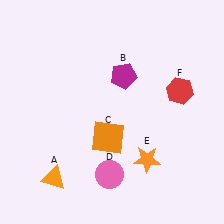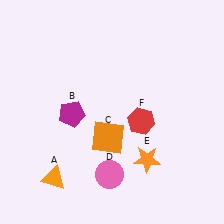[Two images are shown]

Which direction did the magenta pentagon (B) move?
The magenta pentagon (B) moved left.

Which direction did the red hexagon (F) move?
The red hexagon (F) moved left.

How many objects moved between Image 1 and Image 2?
2 objects moved between the two images.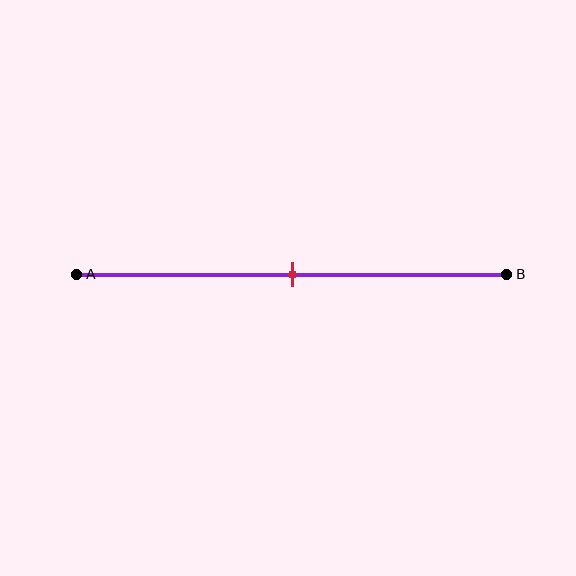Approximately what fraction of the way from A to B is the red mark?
The red mark is approximately 50% of the way from A to B.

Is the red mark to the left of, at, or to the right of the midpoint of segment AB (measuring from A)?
The red mark is approximately at the midpoint of segment AB.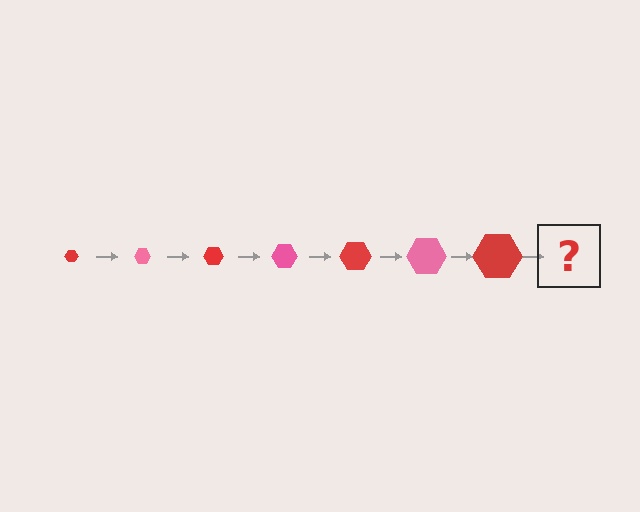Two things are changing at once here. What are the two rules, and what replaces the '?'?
The two rules are that the hexagon grows larger each step and the color cycles through red and pink. The '?' should be a pink hexagon, larger than the previous one.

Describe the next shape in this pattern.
It should be a pink hexagon, larger than the previous one.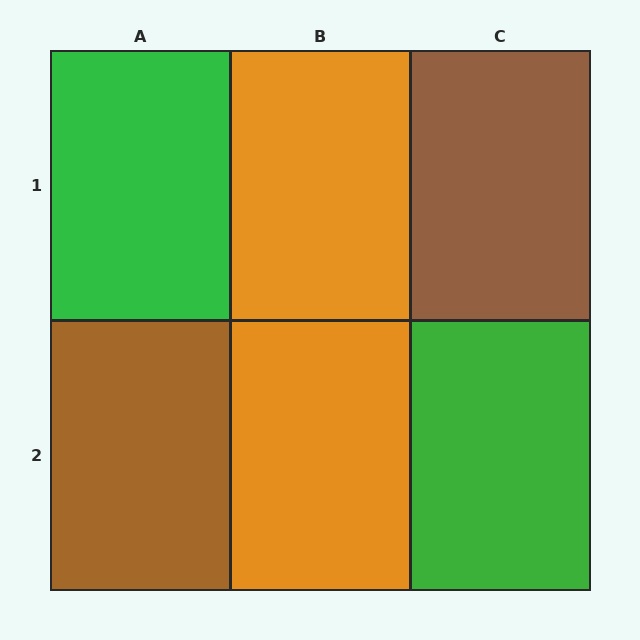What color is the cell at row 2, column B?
Orange.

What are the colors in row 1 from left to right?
Green, orange, brown.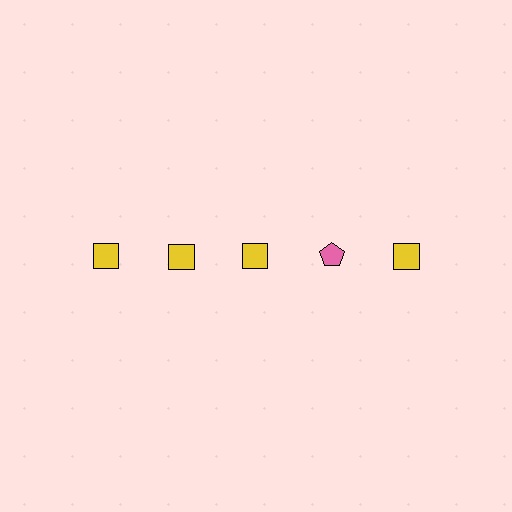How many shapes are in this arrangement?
There are 5 shapes arranged in a grid pattern.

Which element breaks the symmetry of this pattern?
The pink pentagon in the top row, second from right column breaks the symmetry. All other shapes are yellow squares.